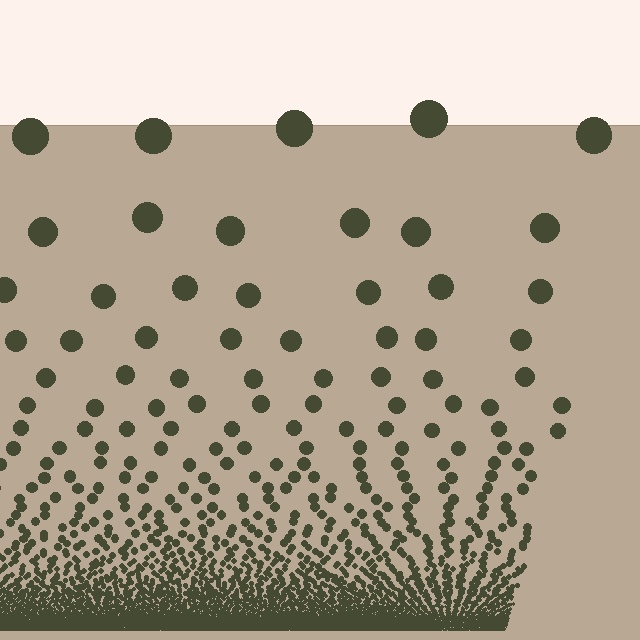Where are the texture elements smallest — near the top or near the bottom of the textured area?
Near the bottom.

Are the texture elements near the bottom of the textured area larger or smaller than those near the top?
Smaller. The gradient is inverted — elements near the bottom are smaller and denser.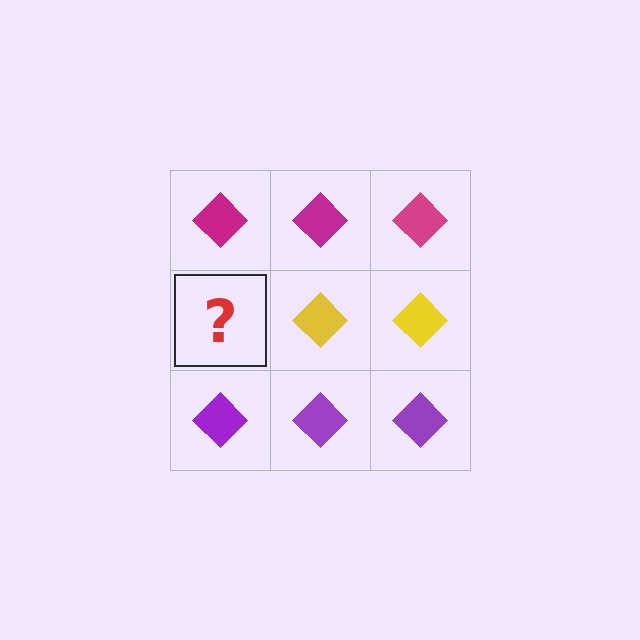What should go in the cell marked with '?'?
The missing cell should contain a yellow diamond.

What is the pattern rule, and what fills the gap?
The rule is that each row has a consistent color. The gap should be filled with a yellow diamond.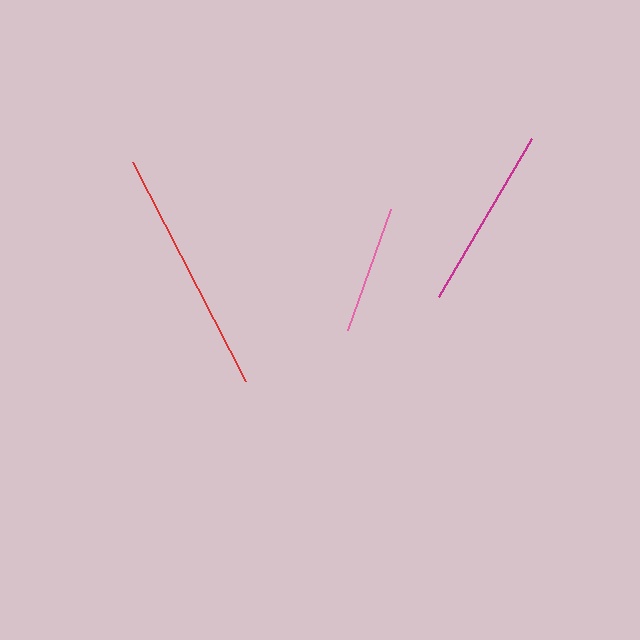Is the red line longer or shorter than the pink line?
The red line is longer than the pink line.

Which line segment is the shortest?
The pink line is the shortest at approximately 129 pixels.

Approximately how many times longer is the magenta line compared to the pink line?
The magenta line is approximately 1.4 times the length of the pink line.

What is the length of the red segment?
The red segment is approximately 246 pixels long.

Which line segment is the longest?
The red line is the longest at approximately 246 pixels.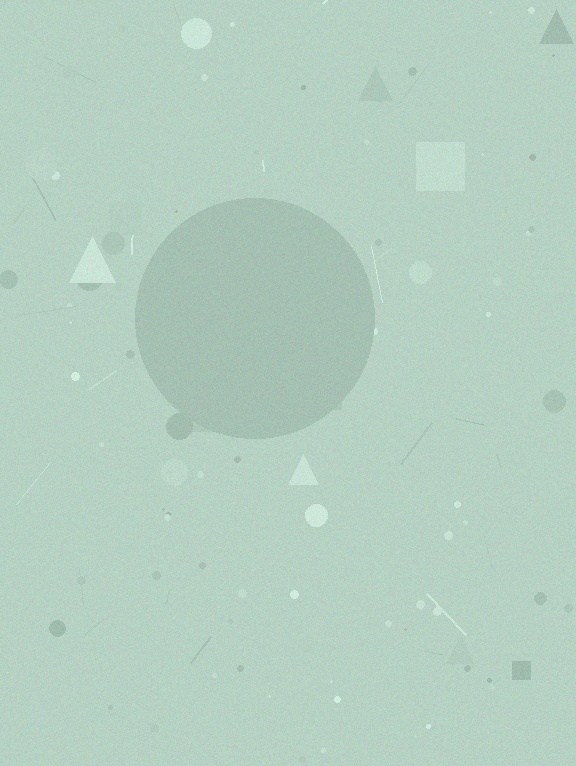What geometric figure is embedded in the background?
A circle is embedded in the background.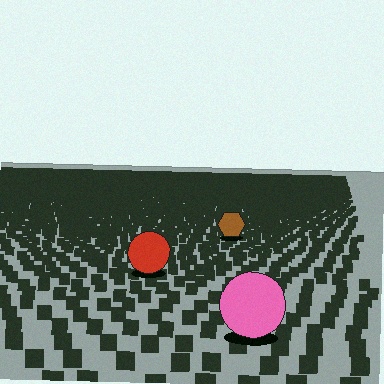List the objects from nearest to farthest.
From nearest to farthest: the pink circle, the red circle, the brown hexagon.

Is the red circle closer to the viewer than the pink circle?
No. The pink circle is closer — you can tell from the texture gradient: the ground texture is coarser near it.